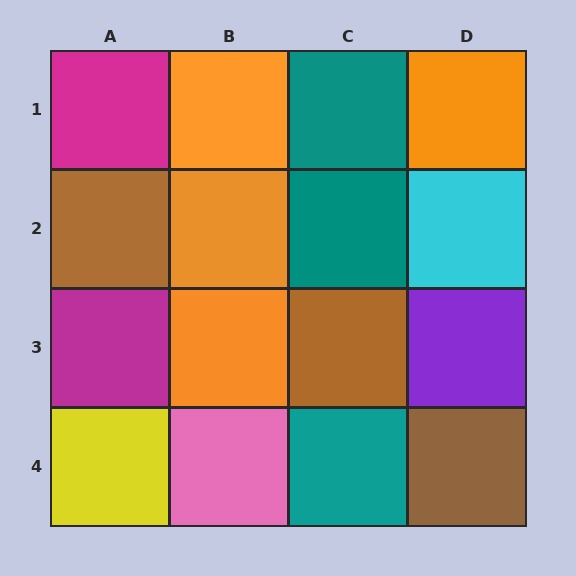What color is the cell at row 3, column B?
Orange.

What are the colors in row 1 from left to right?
Magenta, orange, teal, orange.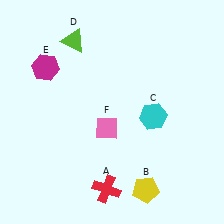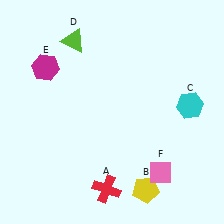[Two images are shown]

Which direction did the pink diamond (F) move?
The pink diamond (F) moved right.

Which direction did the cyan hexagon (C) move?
The cyan hexagon (C) moved right.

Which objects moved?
The objects that moved are: the cyan hexagon (C), the pink diamond (F).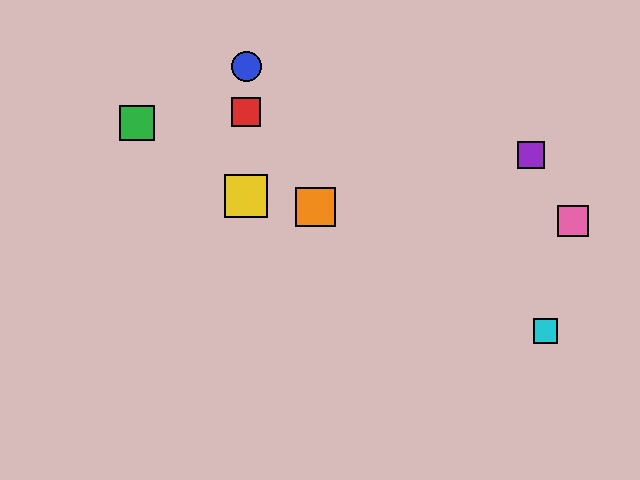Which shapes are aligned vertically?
The red square, the blue circle, the yellow square are aligned vertically.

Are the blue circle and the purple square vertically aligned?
No, the blue circle is at x≈246 and the purple square is at x≈531.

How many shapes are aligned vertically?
3 shapes (the red square, the blue circle, the yellow square) are aligned vertically.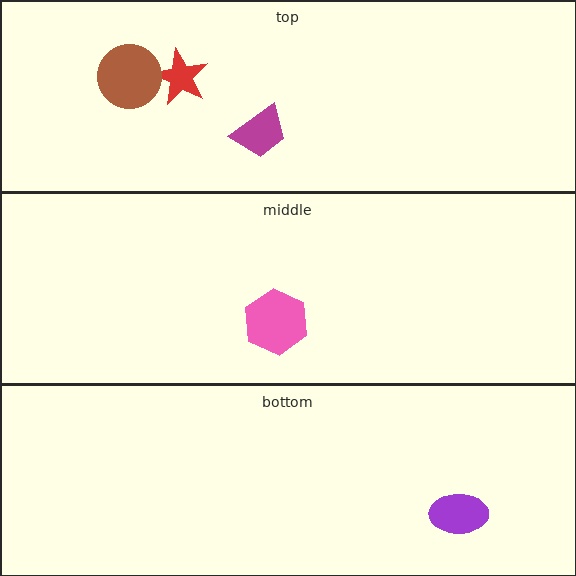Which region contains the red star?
The top region.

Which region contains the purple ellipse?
The bottom region.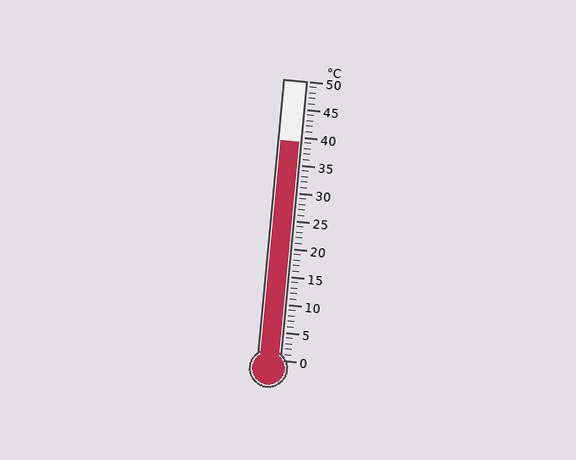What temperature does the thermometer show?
The thermometer shows approximately 39°C.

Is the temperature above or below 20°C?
The temperature is above 20°C.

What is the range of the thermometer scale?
The thermometer scale ranges from 0°C to 50°C.